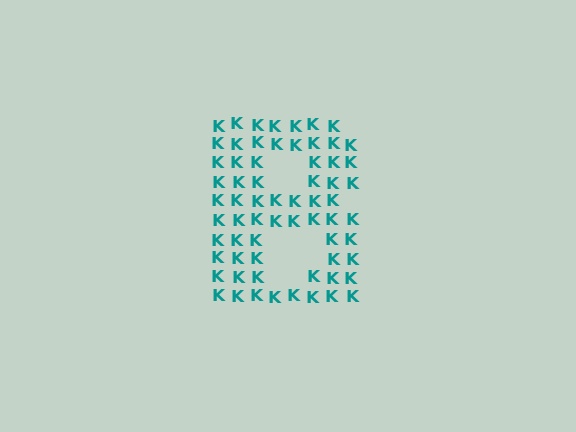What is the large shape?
The large shape is the letter B.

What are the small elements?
The small elements are letter K's.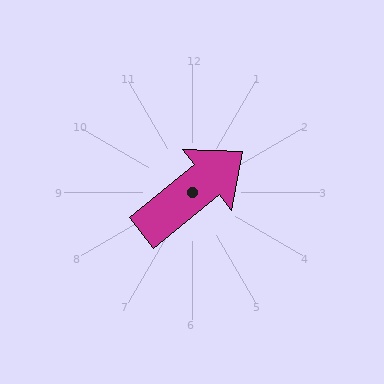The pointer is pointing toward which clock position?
Roughly 2 o'clock.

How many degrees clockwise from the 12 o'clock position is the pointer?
Approximately 51 degrees.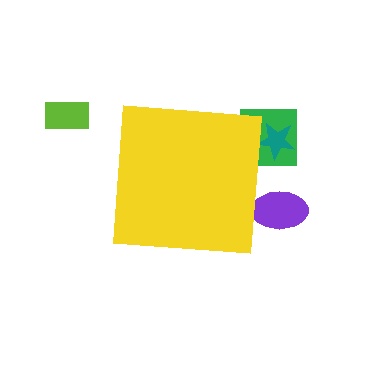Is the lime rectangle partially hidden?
No, the lime rectangle is fully visible.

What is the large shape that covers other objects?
A yellow square.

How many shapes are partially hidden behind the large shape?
3 shapes are partially hidden.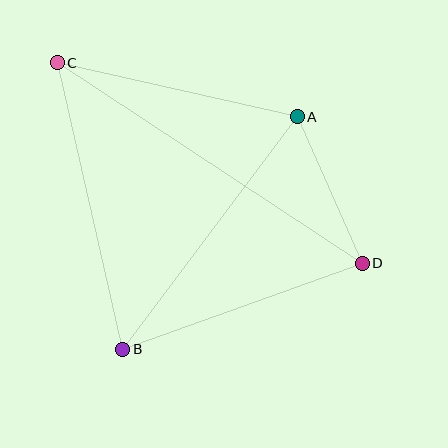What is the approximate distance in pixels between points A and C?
The distance between A and C is approximately 246 pixels.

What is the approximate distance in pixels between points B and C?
The distance between B and C is approximately 294 pixels.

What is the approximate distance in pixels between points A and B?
The distance between A and B is approximately 291 pixels.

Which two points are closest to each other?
Points A and D are closest to each other.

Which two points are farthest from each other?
Points C and D are farthest from each other.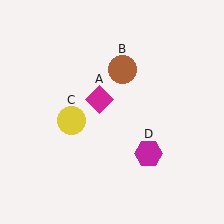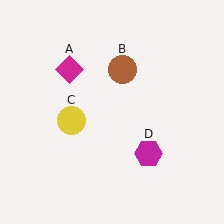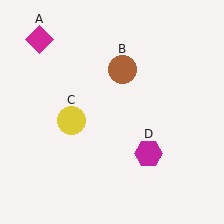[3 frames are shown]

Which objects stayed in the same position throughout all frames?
Brown circle (object B) and yellow circle (object C) and magenta hexagon (object D) remained stationary.